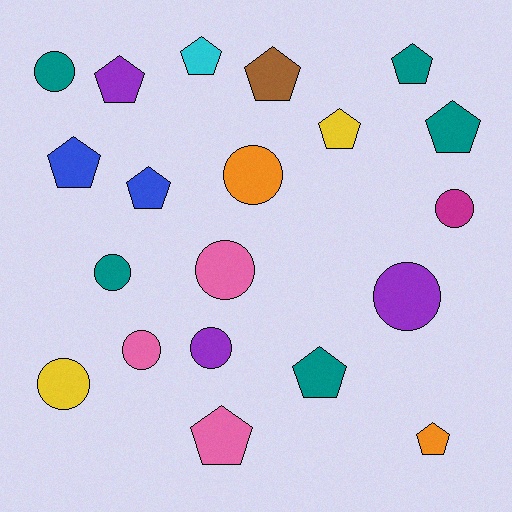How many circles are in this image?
There are 9 circles.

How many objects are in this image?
There are 20 objects.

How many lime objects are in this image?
There are no lime objects.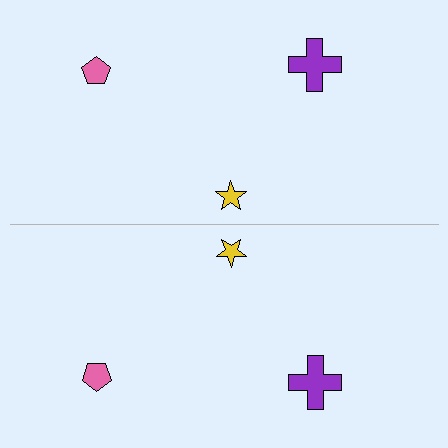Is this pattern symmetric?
Yes, this pattern has bilateral (reflection) symmetry.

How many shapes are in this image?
There are 6 shapes in this image.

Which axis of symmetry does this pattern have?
The pattern has a horizontal axis of symmetry running through the center of the image.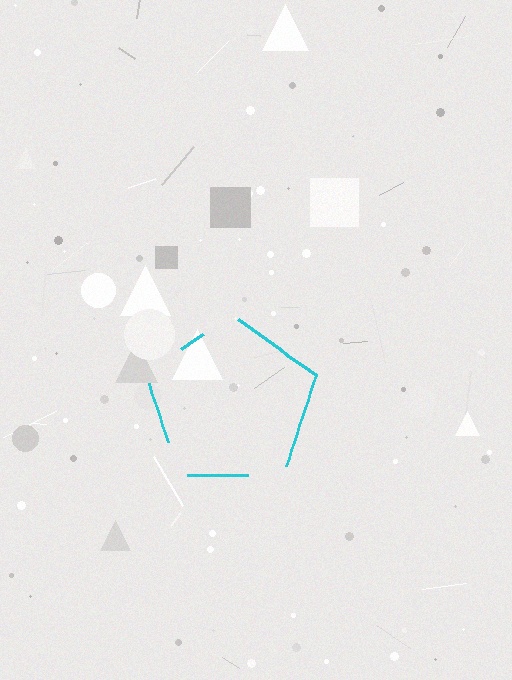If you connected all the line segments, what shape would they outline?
They would outline a pentagon.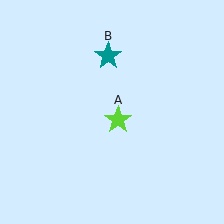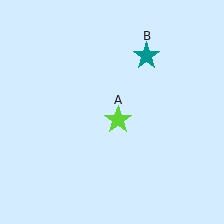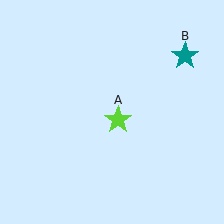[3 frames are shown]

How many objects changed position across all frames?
1 object changed position: teal star (object B).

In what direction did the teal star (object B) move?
The teal star (object B) moved right.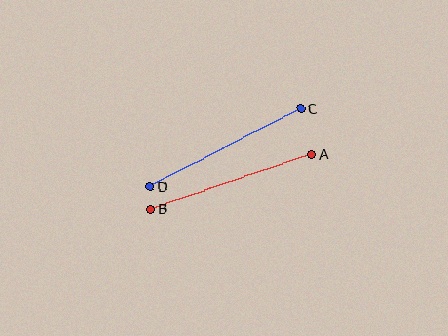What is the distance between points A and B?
The distance is approximately 170 pixels.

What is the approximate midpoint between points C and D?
The midpoint is at approximately (226, 148) pixels.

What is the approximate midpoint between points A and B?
The midpoint is at approximately (231, 182) pixels.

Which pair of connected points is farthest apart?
Points A and B are farthest apart.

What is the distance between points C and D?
The distance is approximately 170 pixels.